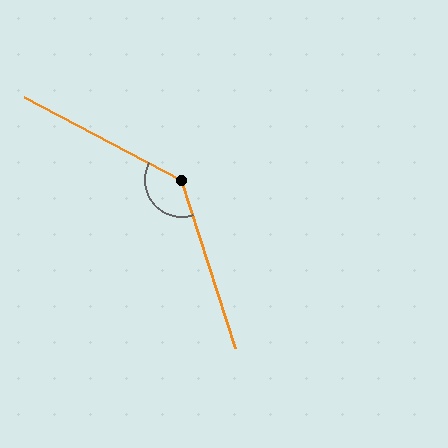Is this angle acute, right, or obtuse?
It is obtuse.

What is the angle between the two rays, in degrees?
Approximately 135 degrees.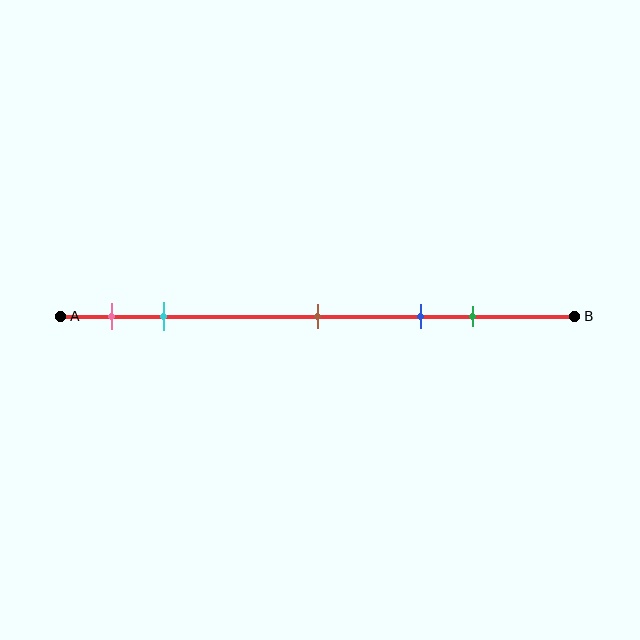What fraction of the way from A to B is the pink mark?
The pink mark is approximately 10% (0.1) of the way from A to B.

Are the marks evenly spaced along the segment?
No, the marks are not evenly spaced.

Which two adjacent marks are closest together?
The pink and cyan marks are the closest adjacent pair.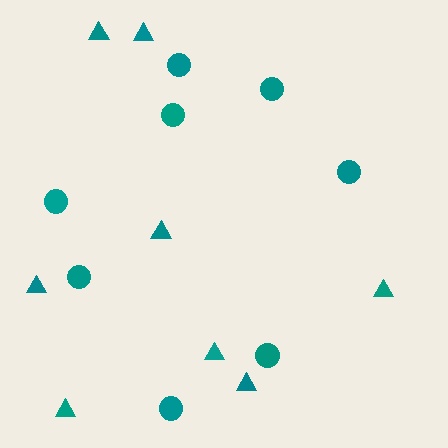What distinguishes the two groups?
There are 2 groups: one group of circles (8) and one group of triangles (8).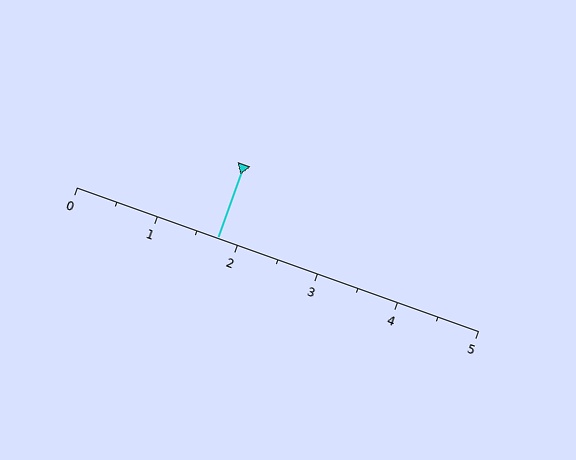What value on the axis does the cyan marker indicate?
The marker indicates approximately 1.8.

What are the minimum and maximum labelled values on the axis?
The axis runs from 0 to 5.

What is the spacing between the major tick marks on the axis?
The major ticks are spaced 1 apart.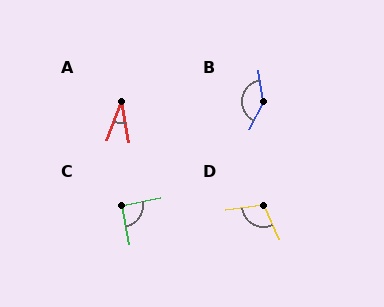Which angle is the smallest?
A, at approximately 31 degrees.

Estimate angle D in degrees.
Approximately 106 degrees.